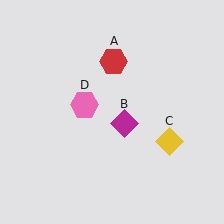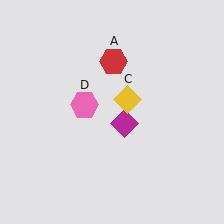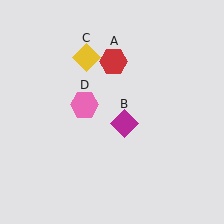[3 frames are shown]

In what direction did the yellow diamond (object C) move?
The yellow diamond (object C) moved up and to the left.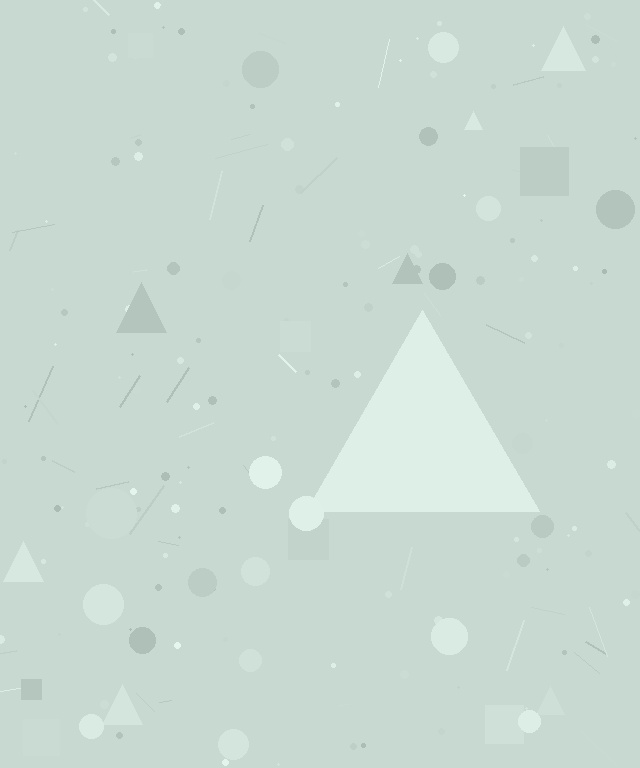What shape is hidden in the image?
A triangle is hidden in the image.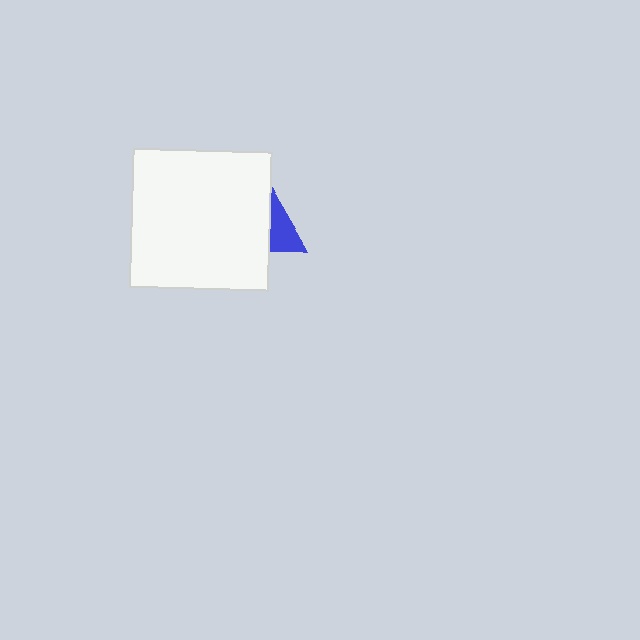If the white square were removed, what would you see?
You would see the complete blue triangle.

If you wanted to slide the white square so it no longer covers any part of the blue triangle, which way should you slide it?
Slide it left — that is the most direct way to separate the two shapes.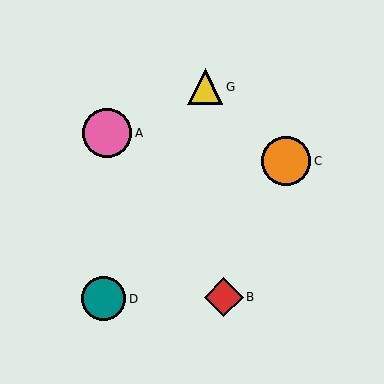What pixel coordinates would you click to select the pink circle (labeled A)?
Click at (107, 133) to select the pink circle A.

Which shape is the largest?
The orange circle (labeled C) is the largest.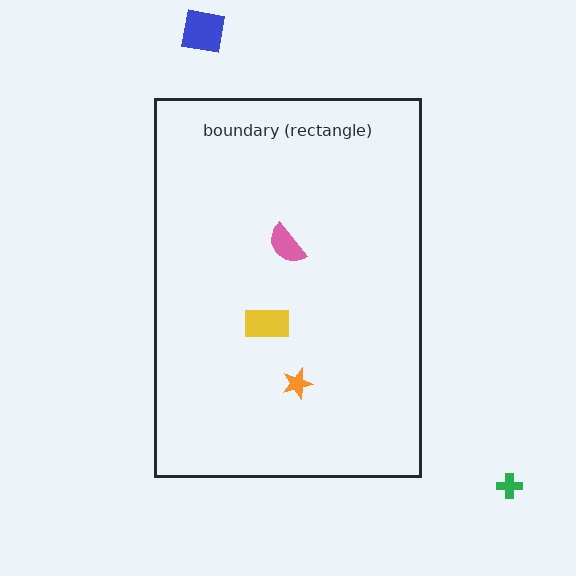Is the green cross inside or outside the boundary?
Outside.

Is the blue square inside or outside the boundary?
Outside.